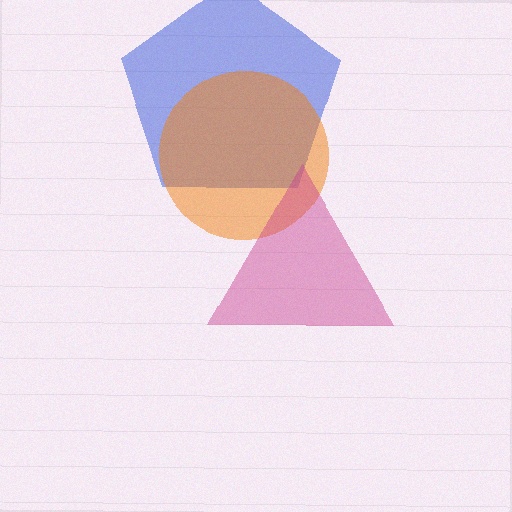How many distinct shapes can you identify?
There are 3 distinct shapes: a blue pentagon, an orange circle, a magenta triangle.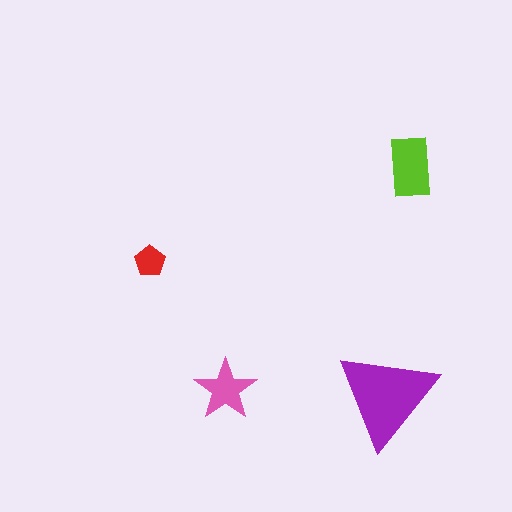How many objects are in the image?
There are 4 objects in the image.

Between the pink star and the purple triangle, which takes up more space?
The purple triangle.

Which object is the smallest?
The red pentagon.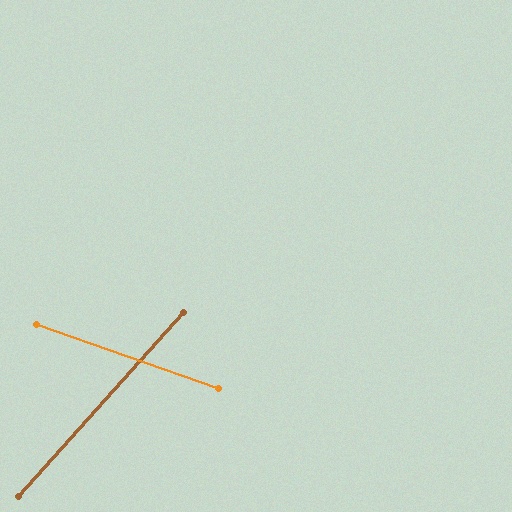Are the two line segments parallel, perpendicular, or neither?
Neither parallel nor perpendicular — they differ by about 68°.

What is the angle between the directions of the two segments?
Approximately 68 degrees.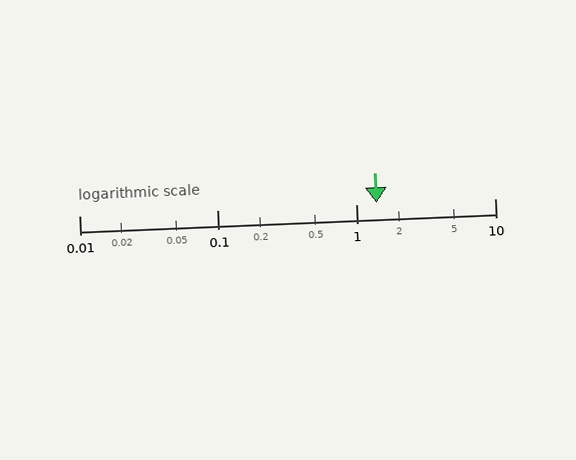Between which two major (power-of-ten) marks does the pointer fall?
The pointer is between 1 and 10.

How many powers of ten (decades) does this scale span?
The scale spans 3 decades, from 0.01 to 10.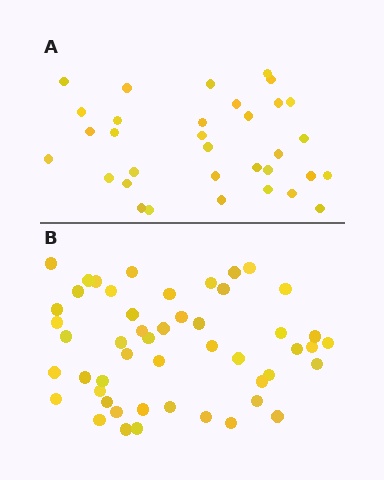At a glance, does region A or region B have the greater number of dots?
Region B (the bottom region) has more dots.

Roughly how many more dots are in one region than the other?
Region B has approximately 15 more dots than region A.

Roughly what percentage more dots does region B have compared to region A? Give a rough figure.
About 50% more.